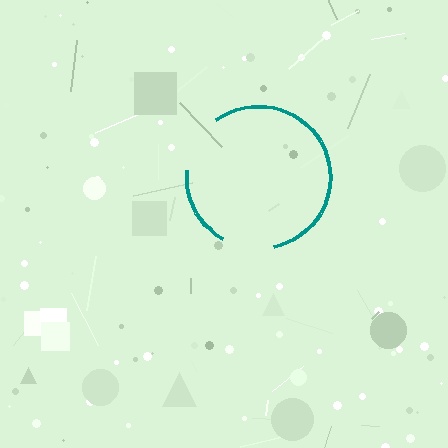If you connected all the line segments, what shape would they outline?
They would outline a circle.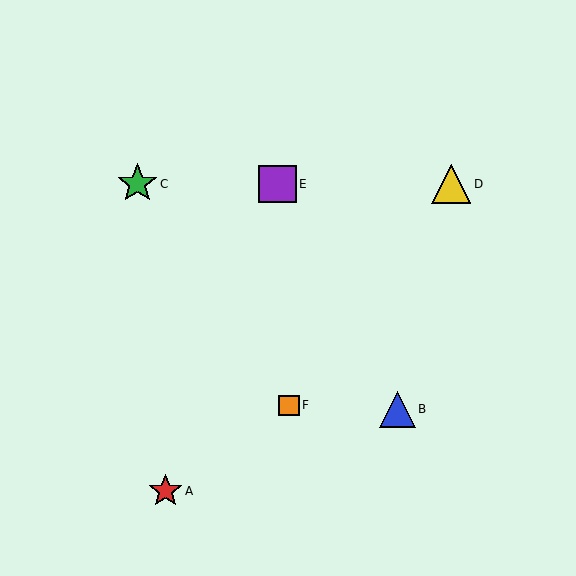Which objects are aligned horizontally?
Objects C, D, E are aligned horizontally.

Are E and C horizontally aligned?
Yes, both are at y≈184.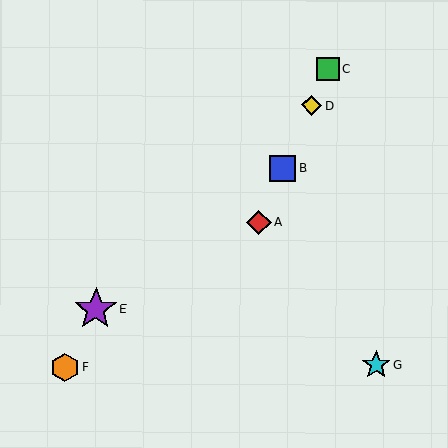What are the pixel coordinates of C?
Object C is at (328, 69).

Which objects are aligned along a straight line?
Objects A, B, C, D are aligned along a straight line.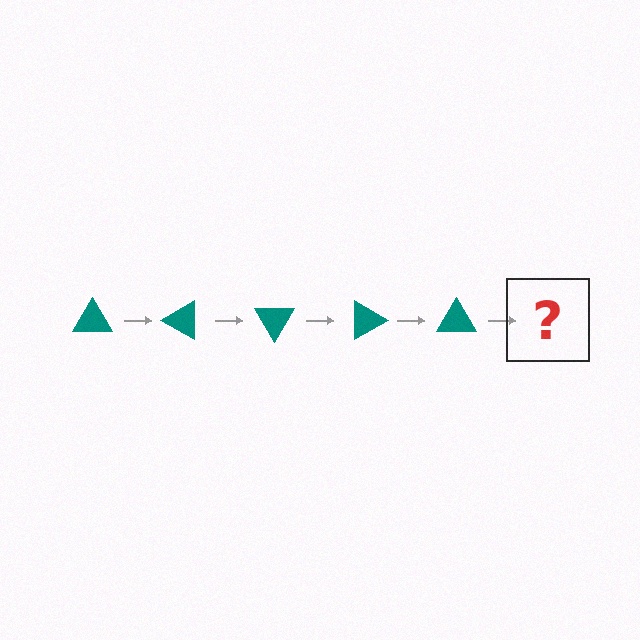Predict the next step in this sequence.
The next step is a teal triangle rotated 150 degrees.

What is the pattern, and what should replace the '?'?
The pattern is that the triangle rotates 30 degrees each step. The '?' should be a teal triangle rotated 150 degrees.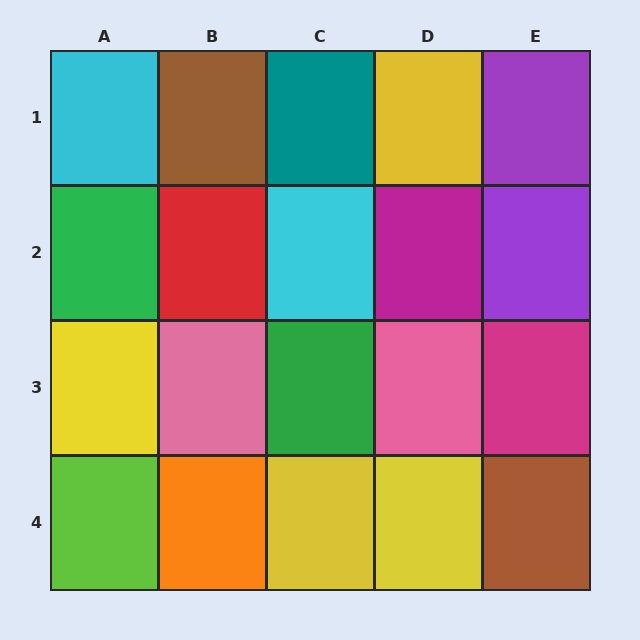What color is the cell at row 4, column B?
Orange.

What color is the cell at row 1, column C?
Teal.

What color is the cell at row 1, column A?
Cyan.